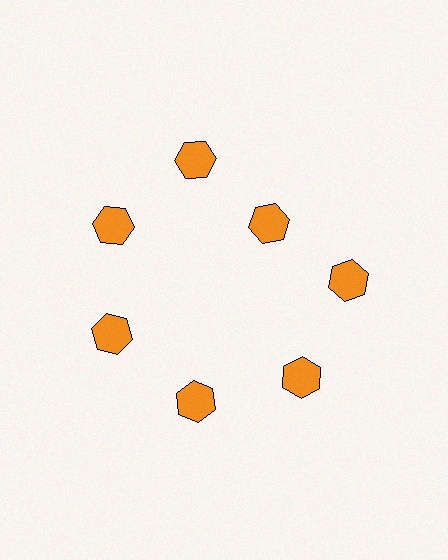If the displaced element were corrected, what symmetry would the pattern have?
It would have 7-fold rotational symmetry — the pattern would map onto itself every 51 degrees.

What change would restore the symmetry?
The symmetry would be restored by moving it outward, back onto the ring so that all 7 hexagons sit at equal angles and equal distance from the center.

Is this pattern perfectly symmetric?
No. The 7 orange hexagons are arranged in a ring, but one element near the 1 o'clock position is pulled inward toward the center, breaking the 7-fold rotational symmetry.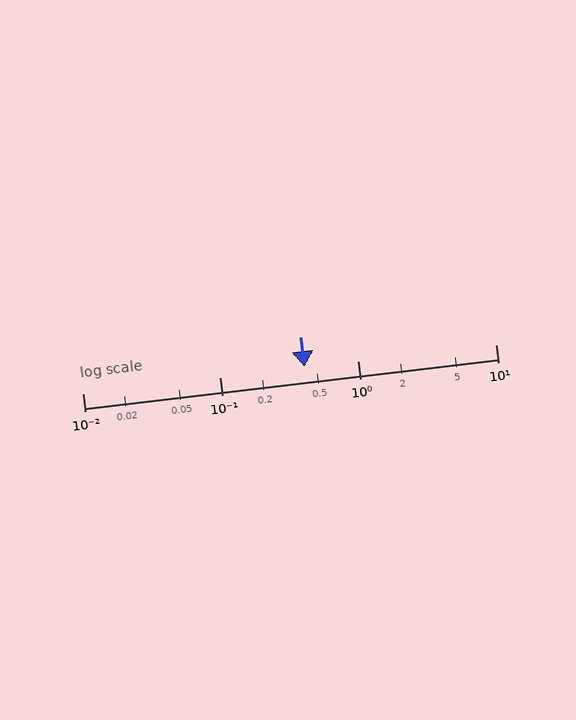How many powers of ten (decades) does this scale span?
The scale spans 3 decades, from 0.01 to 10.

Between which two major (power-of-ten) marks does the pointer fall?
The pointer is between 0.1 and 1.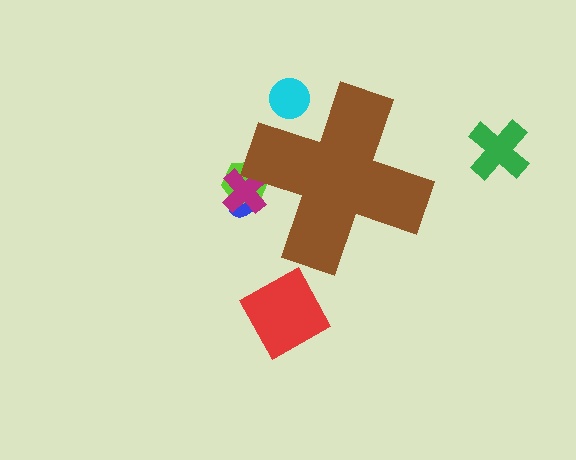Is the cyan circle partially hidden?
Yes, the cyan circle is partially hidden behind the brown cross.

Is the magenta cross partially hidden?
Yes, the magenta cross is partially hidden behind the brown cross.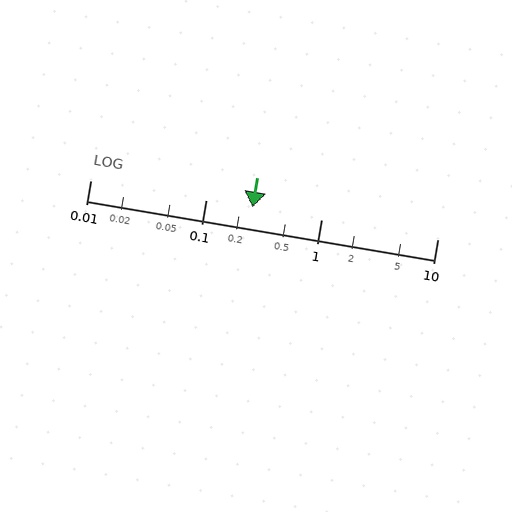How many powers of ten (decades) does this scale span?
The scale spans 3 decades, from 0.01 to 10.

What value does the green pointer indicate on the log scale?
The pointer indicates approximately 0.25.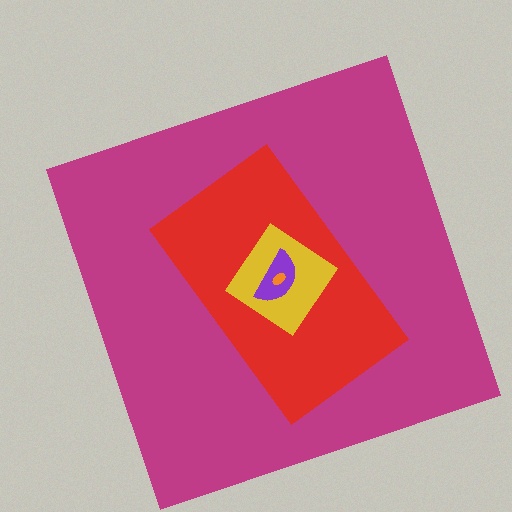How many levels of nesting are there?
5.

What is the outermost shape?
The magenta square.